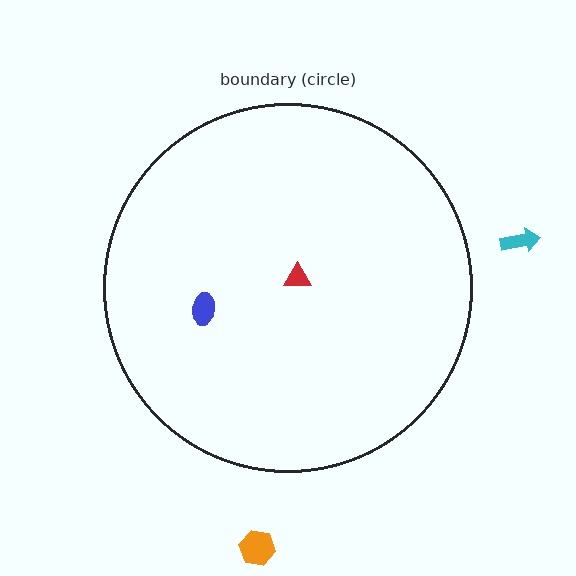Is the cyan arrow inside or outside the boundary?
Outside.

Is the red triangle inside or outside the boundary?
Inside.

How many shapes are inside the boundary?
2 inside, 2 outside.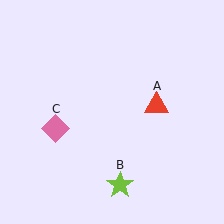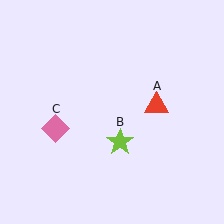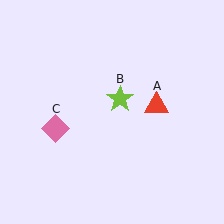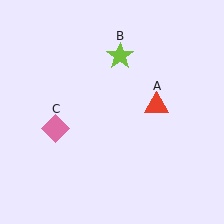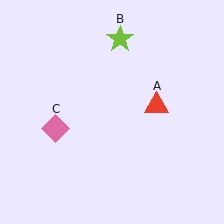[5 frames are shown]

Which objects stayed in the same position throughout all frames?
Red triangle (object A) and pink diamond (object C) remained stationary.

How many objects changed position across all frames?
1 object changed position: lime star (object B).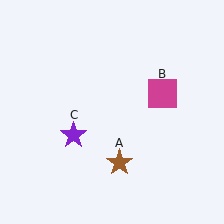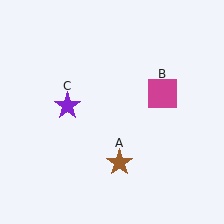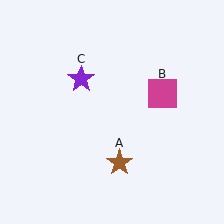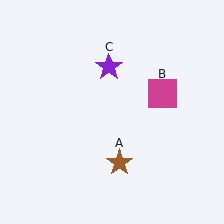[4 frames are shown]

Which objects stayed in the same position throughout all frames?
Brown star (object A) and magenta square (object B) remained stationary.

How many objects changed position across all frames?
1 object changed position: purple star (object C).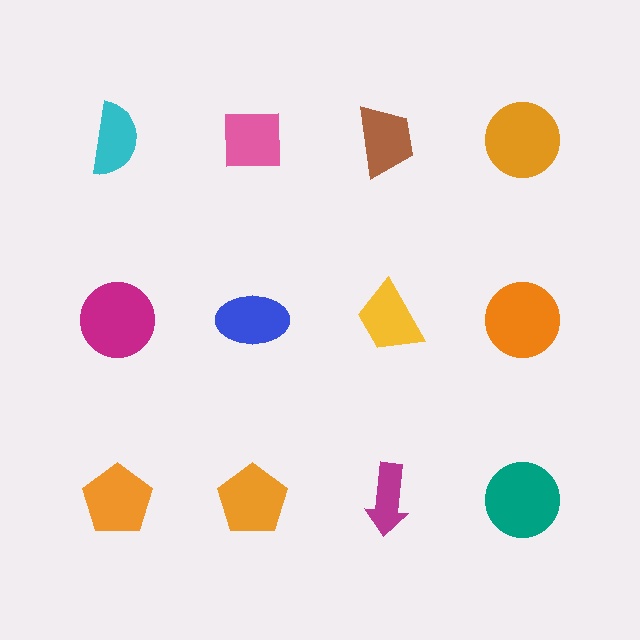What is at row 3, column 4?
A teal circle.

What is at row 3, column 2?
An orange pentagon.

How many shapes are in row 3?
4 shapes.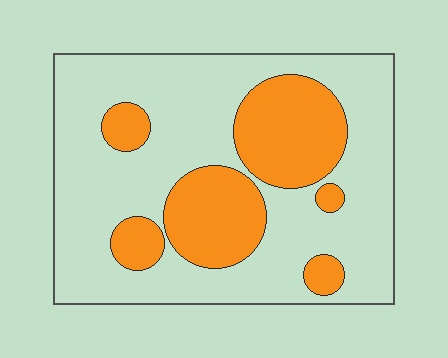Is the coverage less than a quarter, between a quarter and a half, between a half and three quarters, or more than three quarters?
Between a quarter and a half.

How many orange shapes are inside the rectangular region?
6.